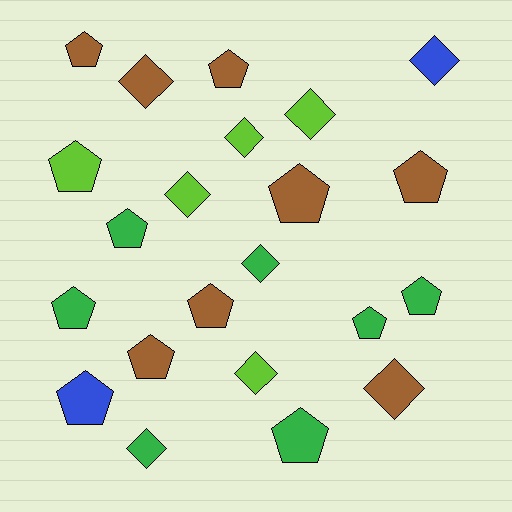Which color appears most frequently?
Brown, with 8 objects.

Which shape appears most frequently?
Pentagon, with 13 objects.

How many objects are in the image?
There are 22 objects.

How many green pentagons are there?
There are 5 green pentagons.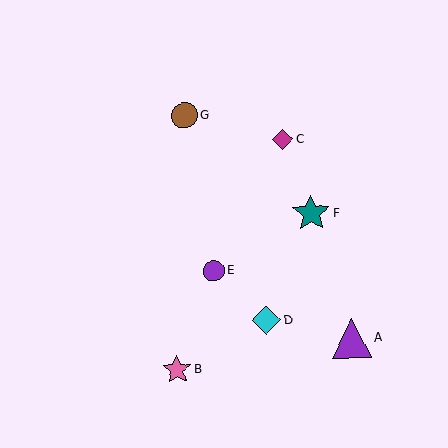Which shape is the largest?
The purple triangle (labeled A) is the largest.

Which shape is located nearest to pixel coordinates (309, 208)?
The teal star (labeled F) at (311, 213) is nearest to that location.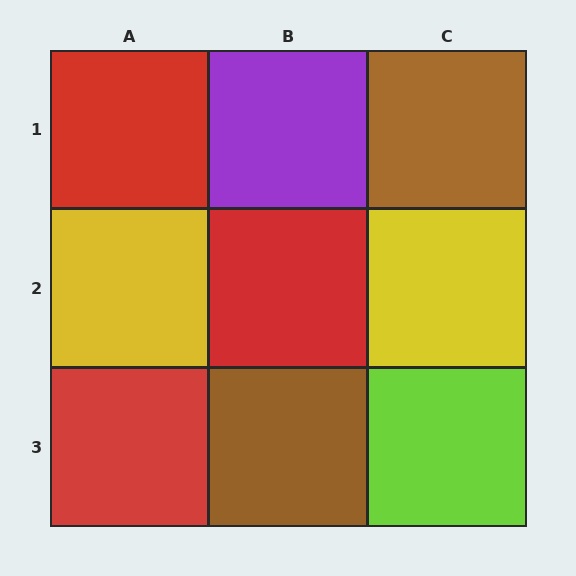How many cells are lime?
1 cell is lime.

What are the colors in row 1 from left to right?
Red, purple, brown.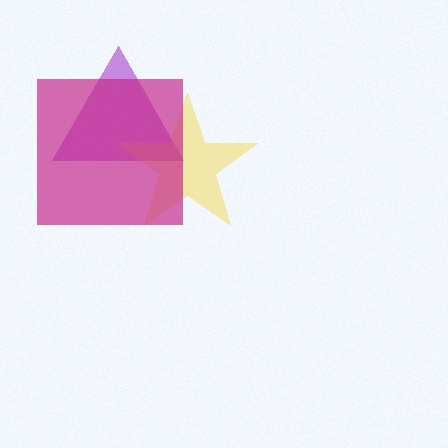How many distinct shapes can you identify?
There are 3 distinct shapes: a purple triangle, a yellow star, a magenta square.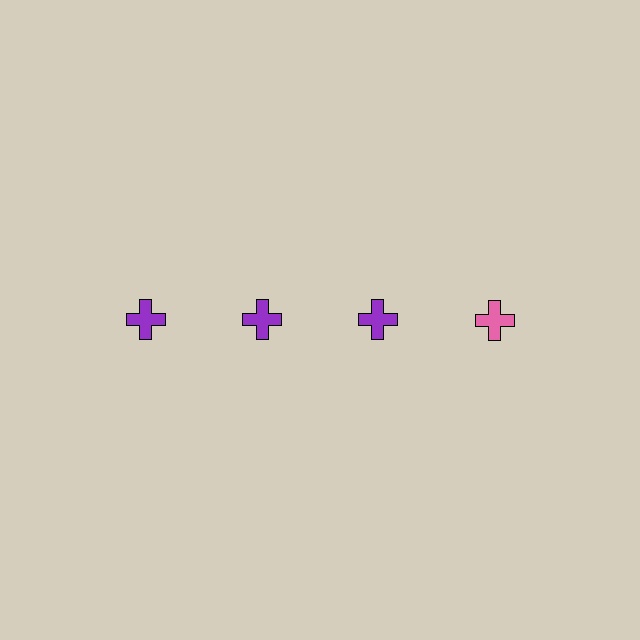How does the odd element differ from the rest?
It has a different color: pink instead of purple.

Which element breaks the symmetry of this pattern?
The pink cross in the top row, second from right column breaks the symmetry. All other shapes are purple crosses.